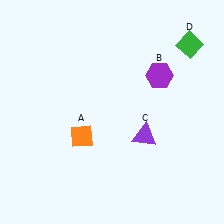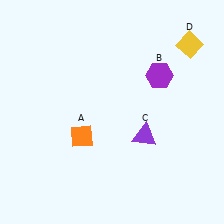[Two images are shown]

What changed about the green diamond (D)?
In Image 1, D is green. In Image 2, it changed to yellow.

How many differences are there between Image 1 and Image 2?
There is 1 difference between the two images.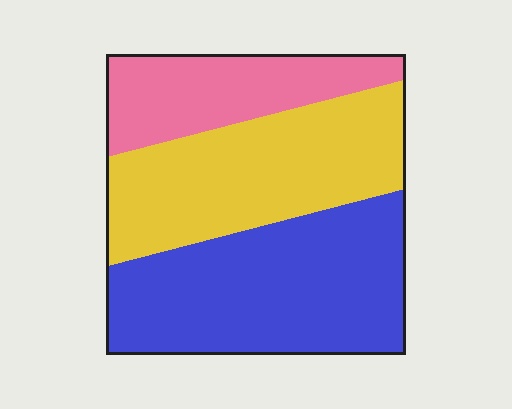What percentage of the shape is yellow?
Yellow takes up between a third and a half of the shape.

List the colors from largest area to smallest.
From largest to smallest: blue, yellow, pink.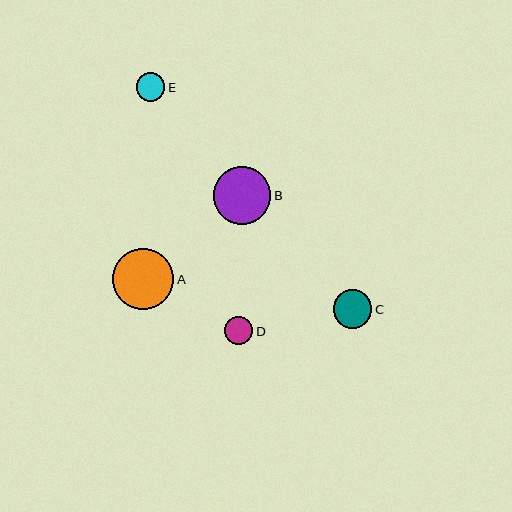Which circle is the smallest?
Circle D is the smallest with a size of approximately 28 pixels.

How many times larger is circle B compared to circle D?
Circle B is approximately 2.0 times the size of circle D.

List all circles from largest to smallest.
From largest to smallest: A, B, C, E, D.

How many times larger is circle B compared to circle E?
Circle B is approximately 2.0 times the size of circle E.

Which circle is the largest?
Circle A is the largest with a size of approximately 61 pixels.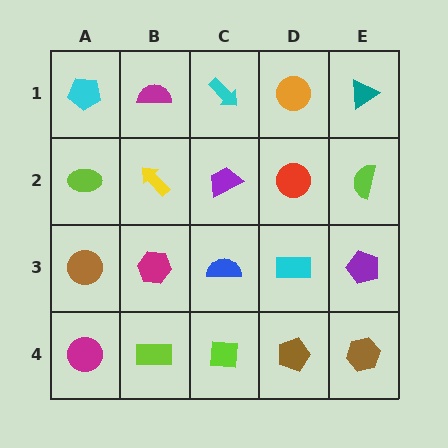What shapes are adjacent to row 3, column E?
A lime semicircle (row 2, column E), a brown hexagon (row 4, column E), a cyan rectangle (row 3, column D).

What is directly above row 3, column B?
A yellow arrow.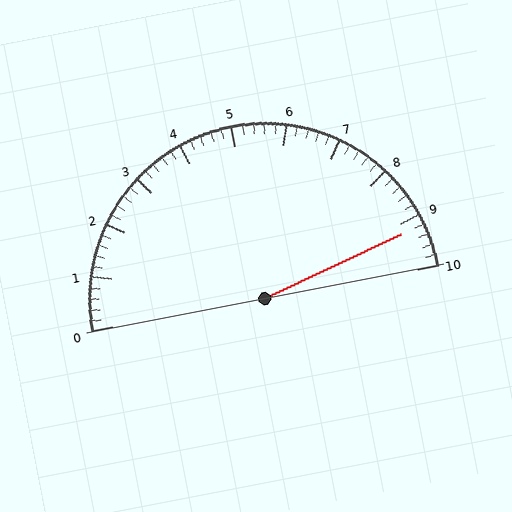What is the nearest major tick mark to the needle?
The nearest major tick mark is 9.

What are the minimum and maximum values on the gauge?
The gauge ranges from 0 to 10.